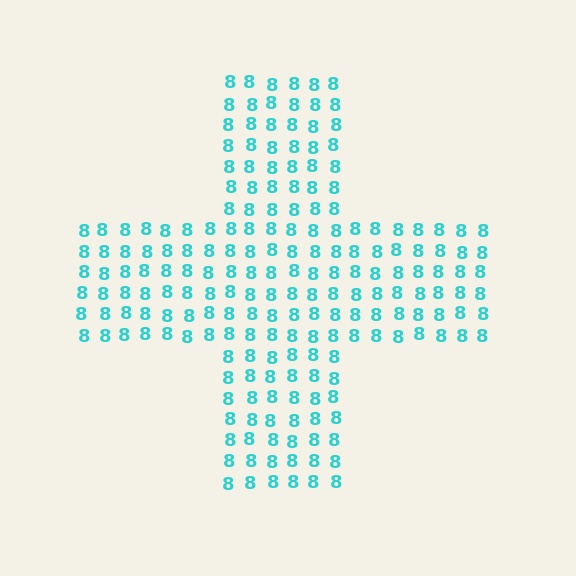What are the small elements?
The small elements are digit 8's.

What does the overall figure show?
The overall figure shows a cross.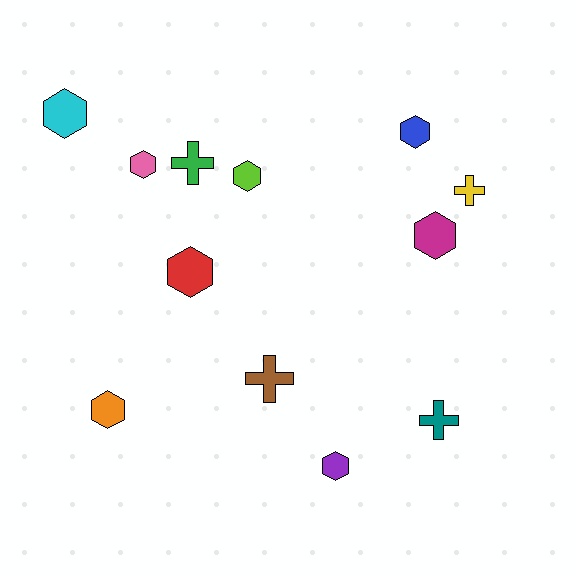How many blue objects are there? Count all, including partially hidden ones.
There is 1 blue object.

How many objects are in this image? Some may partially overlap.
There are 12 objects.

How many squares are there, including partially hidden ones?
There are no squares.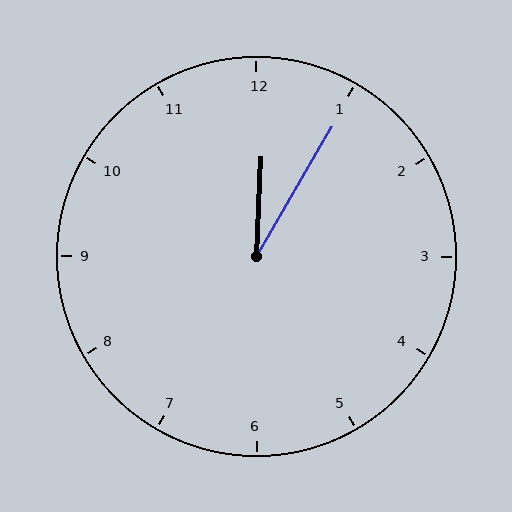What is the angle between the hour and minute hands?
Approximately 28 degrees.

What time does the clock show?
12:05.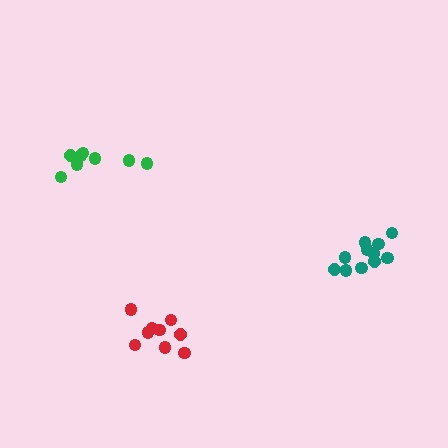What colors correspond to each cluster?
The clusters are colored: red, green, teal.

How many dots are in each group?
Group 1: 9 dots, Group 2: 8 dots, Group 3: 11 dots (28 total).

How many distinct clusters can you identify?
There are 3 distinct clusters.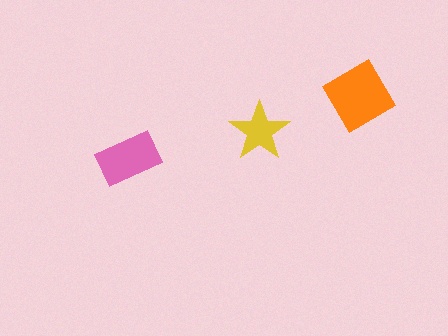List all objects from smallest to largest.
The yellow star, the pink rectangle, the orange diamond.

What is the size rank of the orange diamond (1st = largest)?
1st.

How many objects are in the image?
There are 3 objects in the image.